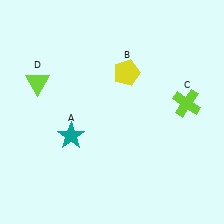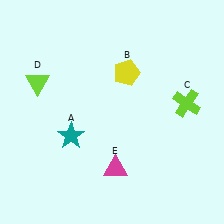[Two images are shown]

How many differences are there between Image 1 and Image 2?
There is 1 difference between the two images.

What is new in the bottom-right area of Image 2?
A magenta triangle (E) was added in the bottom-right area of Image 2.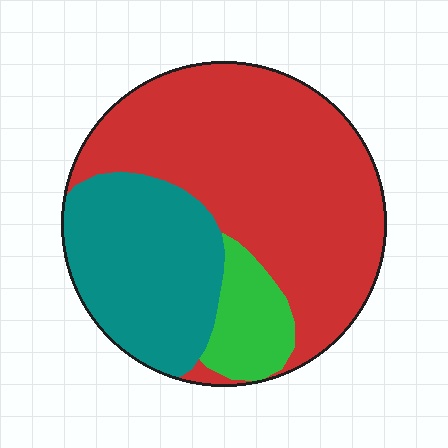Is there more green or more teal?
Teal.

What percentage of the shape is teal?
Teal covers 30% of the shape.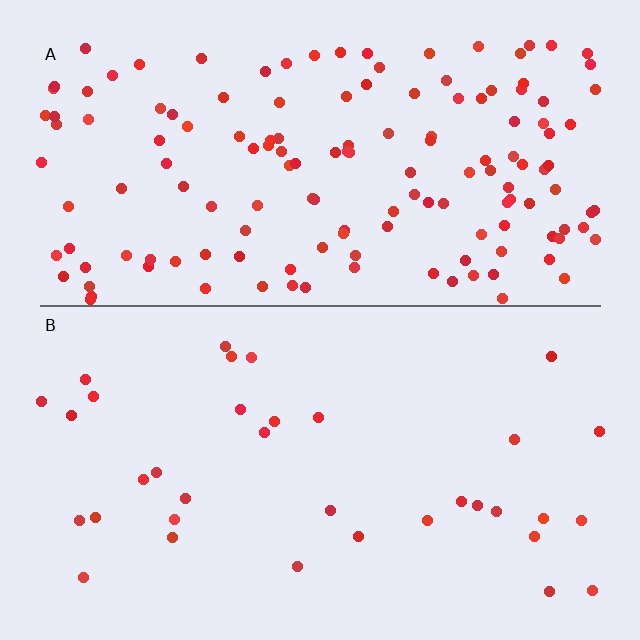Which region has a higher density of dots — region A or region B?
A (the top).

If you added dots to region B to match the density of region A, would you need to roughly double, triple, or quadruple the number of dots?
Approximately quadruple.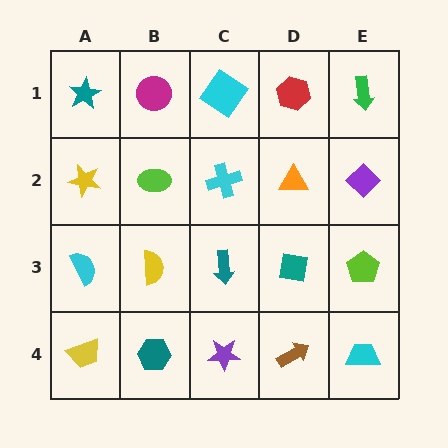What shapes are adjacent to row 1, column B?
A lime ellipse (row 2, column B), a teal star (row 1, column A), a cyan diamond (row 1, column C).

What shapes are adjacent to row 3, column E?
A purple diamond (row 2, column E), a cyan trapezoid (row 4, column E), a teal square (row 3, column D).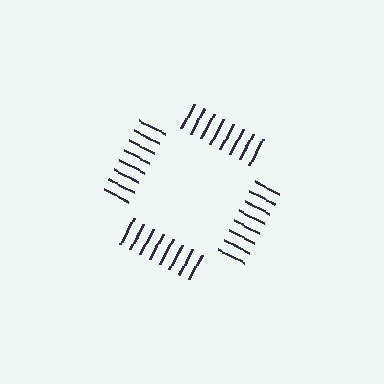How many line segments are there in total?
32 — 8 along each of the 4 edges.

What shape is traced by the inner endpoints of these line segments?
An illusory square — the line segments terminate on its edges but no continuous stroke is drawn.